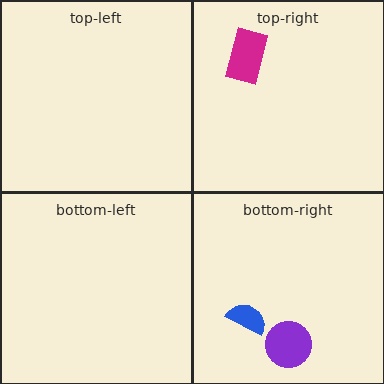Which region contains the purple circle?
The bottom-right region.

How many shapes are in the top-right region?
1.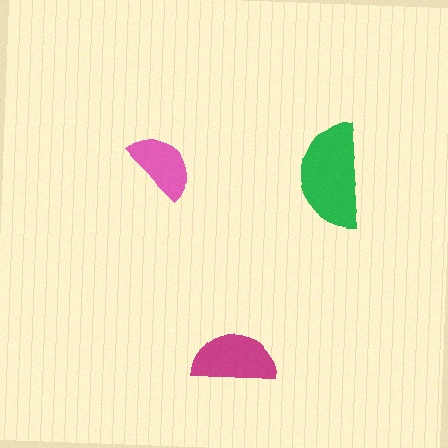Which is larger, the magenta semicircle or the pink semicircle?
The magenta one.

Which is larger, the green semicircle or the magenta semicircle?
The green one.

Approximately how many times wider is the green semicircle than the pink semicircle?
About 1.5 times wider.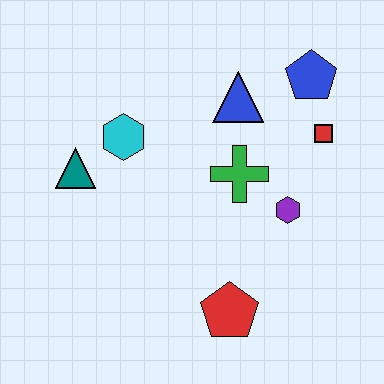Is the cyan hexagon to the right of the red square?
No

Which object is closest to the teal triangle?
The cyan hexagon is closest to the teal triangle.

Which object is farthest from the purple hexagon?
The teal triangle is farthest from the purple hexagon.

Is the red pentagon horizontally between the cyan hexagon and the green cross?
Yes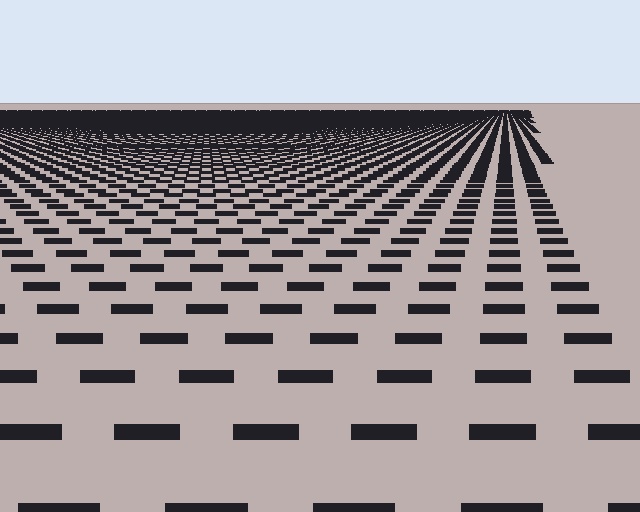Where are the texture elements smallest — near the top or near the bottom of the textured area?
Near the top.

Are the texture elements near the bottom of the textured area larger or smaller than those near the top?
Larger. Near the bottom, elements are closer to the viewer and appear at a bigger on-screen size.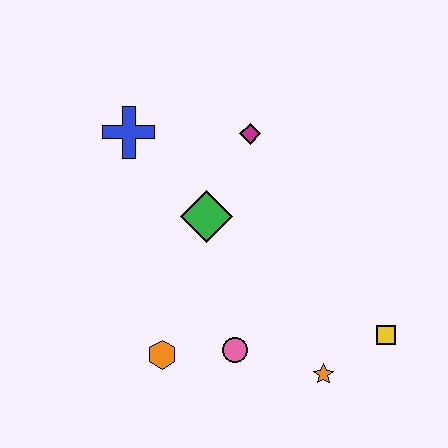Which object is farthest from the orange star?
The blue cross is farthest from the orange star.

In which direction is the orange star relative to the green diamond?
The orange star is below the green diamond.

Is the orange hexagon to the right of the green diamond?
No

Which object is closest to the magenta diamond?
The green diamond is closest to the magenta diamond.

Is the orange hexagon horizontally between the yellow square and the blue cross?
Yes